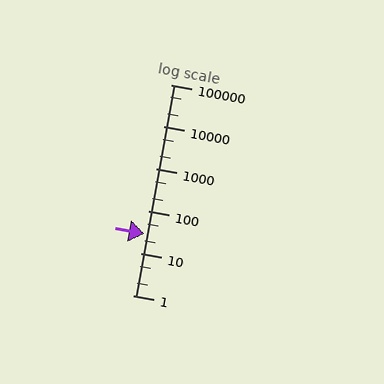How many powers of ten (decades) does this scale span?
The scale spans 5 decades, from 1 to 100000.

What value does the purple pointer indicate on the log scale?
The pointer indicates approximately 29.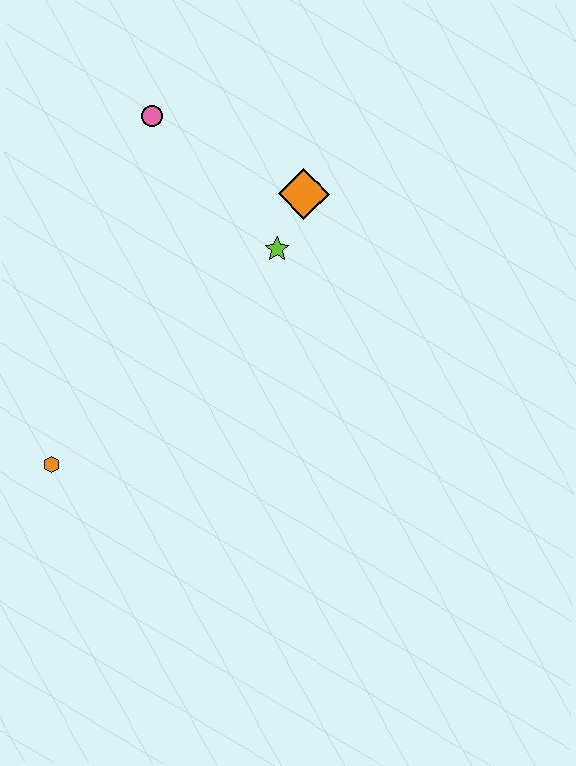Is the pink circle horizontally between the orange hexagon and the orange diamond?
Yes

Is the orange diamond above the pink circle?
No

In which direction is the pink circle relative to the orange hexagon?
The pink circle is above the orange hexagon.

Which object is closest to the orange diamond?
The lime star is closest to the orange diamond.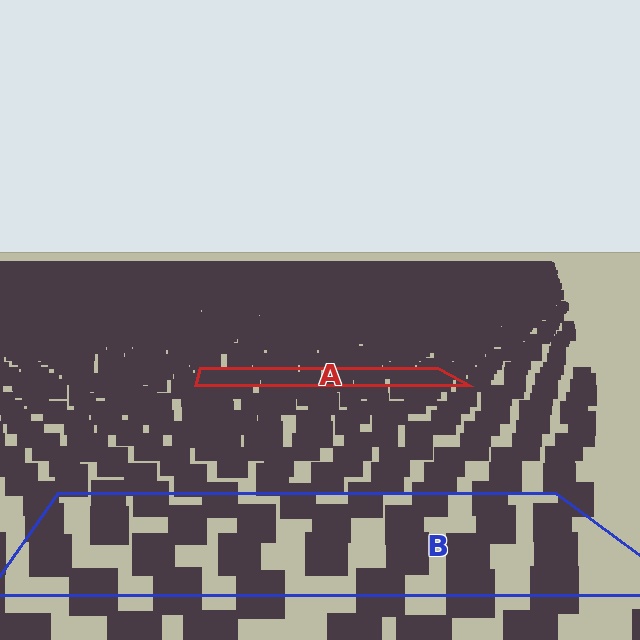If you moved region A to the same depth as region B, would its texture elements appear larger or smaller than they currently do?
They would appear larger. At a closer depth, the same texture elements are projected at a bigger on-screen size.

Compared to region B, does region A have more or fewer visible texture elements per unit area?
Region A has more texture elements per unit area — they are packed more densely because it is farther away.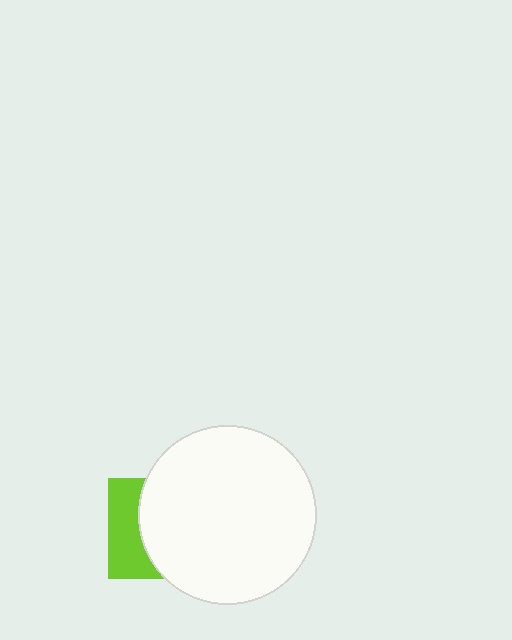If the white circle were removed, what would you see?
You would see the complete lime square.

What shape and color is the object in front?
The object in front is a white circle.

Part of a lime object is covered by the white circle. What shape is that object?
It is a square.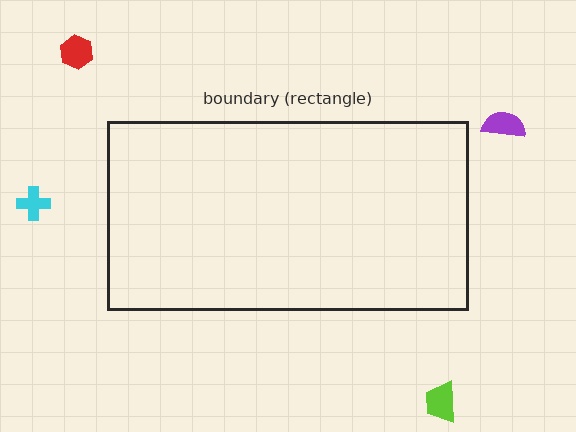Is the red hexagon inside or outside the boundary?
Outside.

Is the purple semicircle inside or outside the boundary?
Outside.